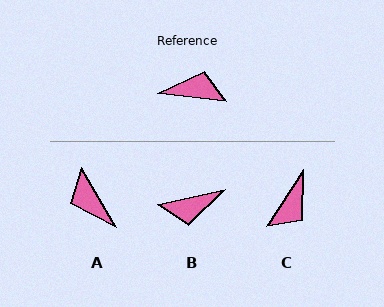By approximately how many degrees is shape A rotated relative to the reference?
Approximately 126 degrees counter-clockwise.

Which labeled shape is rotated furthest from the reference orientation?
B, about 161 degrees away.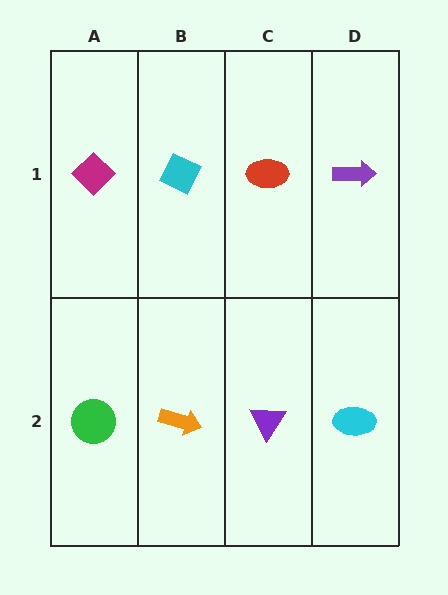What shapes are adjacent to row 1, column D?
A cyan ellipse (row 2, column D), a red ellipse (row 1, column C).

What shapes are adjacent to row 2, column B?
A cyan diamond (row 1, column B), a green circle (row 2, column A), a purple triangle (row 2, column C).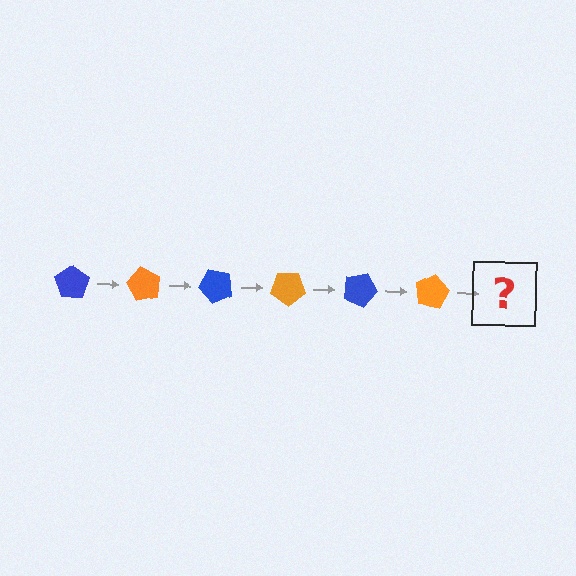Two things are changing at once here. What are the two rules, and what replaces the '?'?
The two rules are that it rotates 60 degrees each step and the color cycles through blue and orange. The '?' should be a blue pentagon, rotated 360 degrees from the start.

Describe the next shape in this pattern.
It should be a blue pentagon, rotated 360 degrees from the start.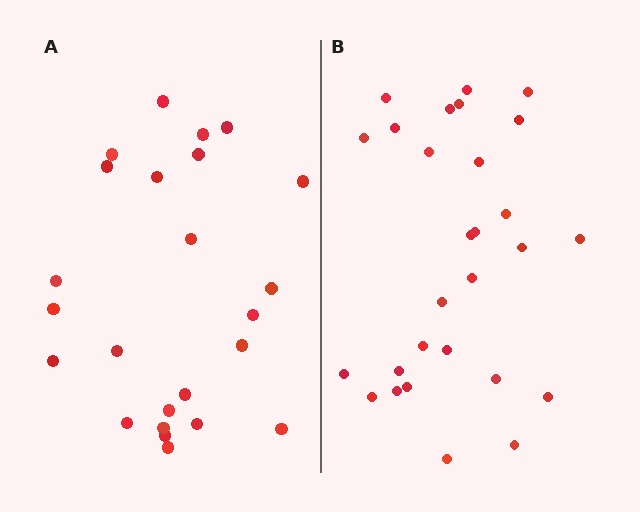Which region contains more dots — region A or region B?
Region B (the right region) has more dots.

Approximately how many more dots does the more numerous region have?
Region B has about 4 more dots than region A.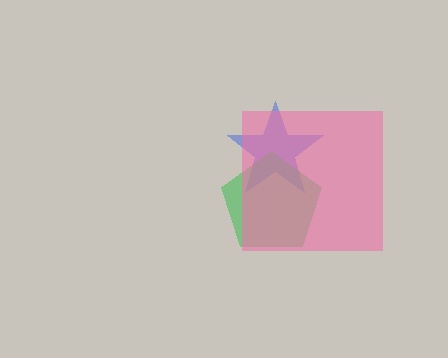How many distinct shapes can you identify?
There are 3 distinct shapes: a blue star, a green pentagon, a pink square.